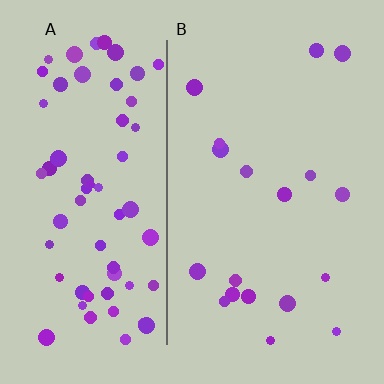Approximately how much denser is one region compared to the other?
Approximately 3.6× — region A over region B.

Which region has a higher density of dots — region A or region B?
A (the left).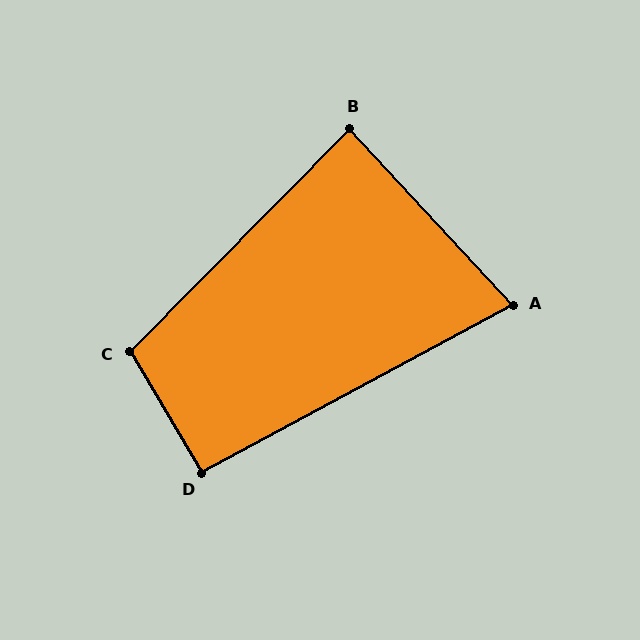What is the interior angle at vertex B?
Approximately 87 degrees (approximately right).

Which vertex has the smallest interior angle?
A, at approximately 76 degrees.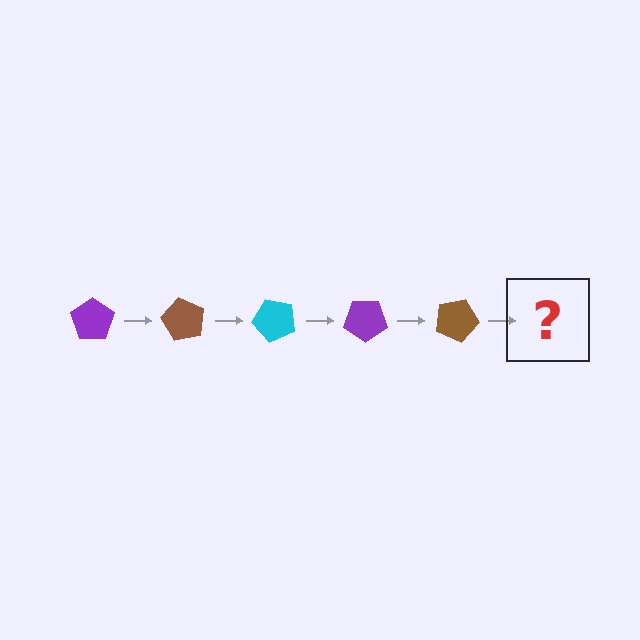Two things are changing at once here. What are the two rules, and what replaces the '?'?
The two rules are that it rotates 60 degrees each step and the color cycles through purple, brown, and cyan. The '?' should be a cyan pentagon, rotated 300 degrees from the start.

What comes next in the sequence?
The next element should be a cyan pentagon, rotated 300 degrees from the start.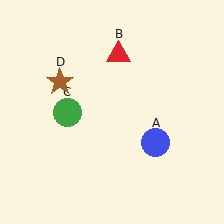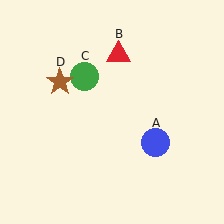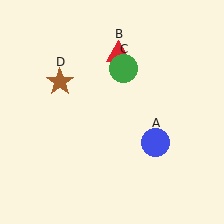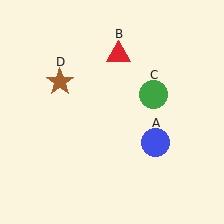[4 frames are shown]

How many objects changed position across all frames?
1 object changed position: green circle (object C).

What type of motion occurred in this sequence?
The green circle (object C) rotated clockwise around the center of the scene.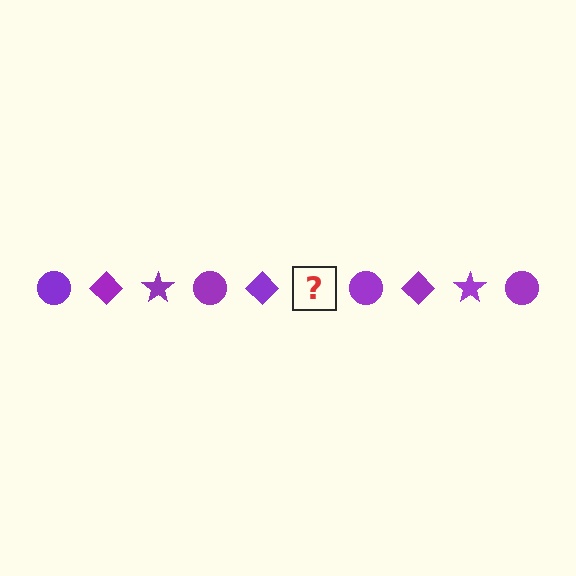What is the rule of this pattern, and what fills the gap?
The rule is that the pattern cycles through circle, diamond, star shapes in purple. The gap should be filled with a purple star.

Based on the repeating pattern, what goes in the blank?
The blank should be a purple star.